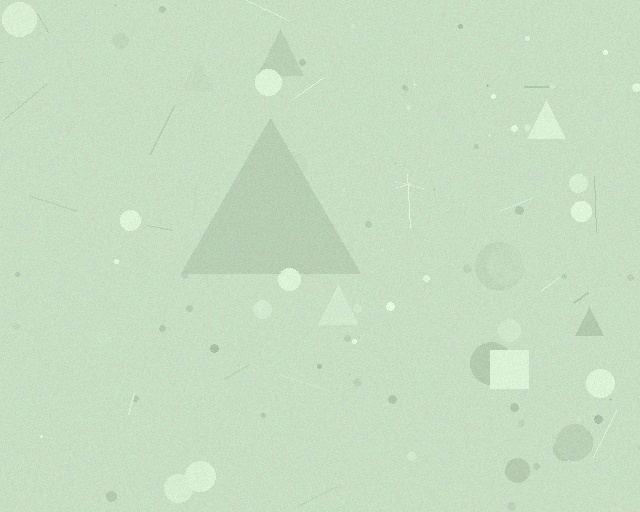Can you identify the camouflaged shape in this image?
The camouflaged shape is a triangle.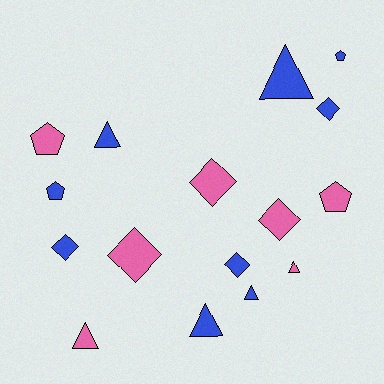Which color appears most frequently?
Blue, with 9 objects.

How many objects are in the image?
There are 16 objects.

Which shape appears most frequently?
Triangle, with 6 objects.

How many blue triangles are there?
There are 4 blue triangles.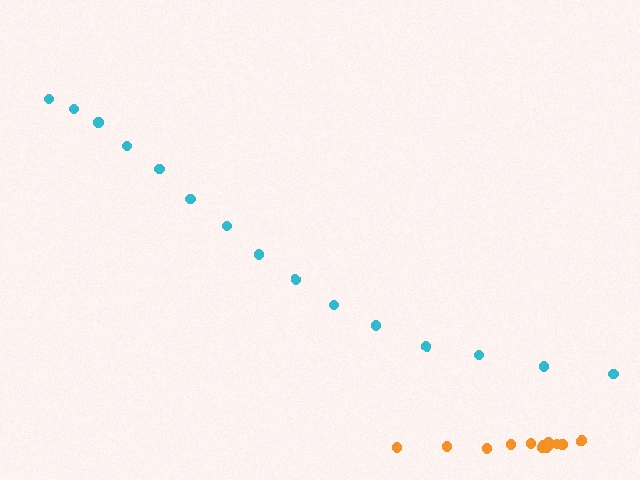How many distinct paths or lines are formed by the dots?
There are 2 distinct paths.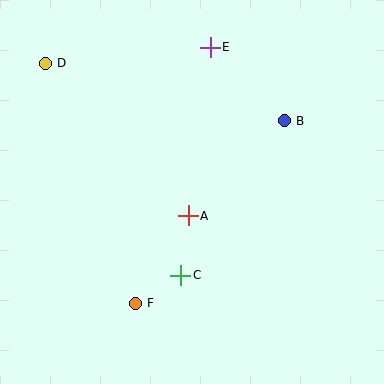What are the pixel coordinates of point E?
Point E is at (210, 47).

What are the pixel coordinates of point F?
Point F is at (135, 303).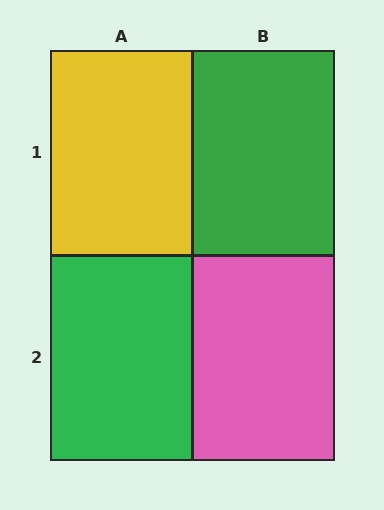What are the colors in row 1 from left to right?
Yellow, green.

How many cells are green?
2 cells are green.